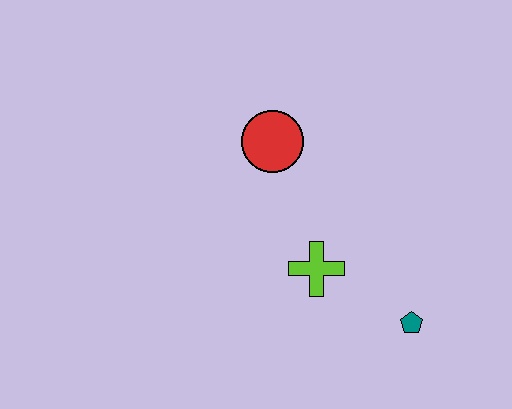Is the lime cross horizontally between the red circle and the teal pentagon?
Yes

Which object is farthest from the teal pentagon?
The red circle is farthest from the teal pentagon.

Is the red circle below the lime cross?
No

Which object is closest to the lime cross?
The teal pentagon is closest to the lime cross.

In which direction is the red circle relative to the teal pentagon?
The red circle is above the teal pentagon.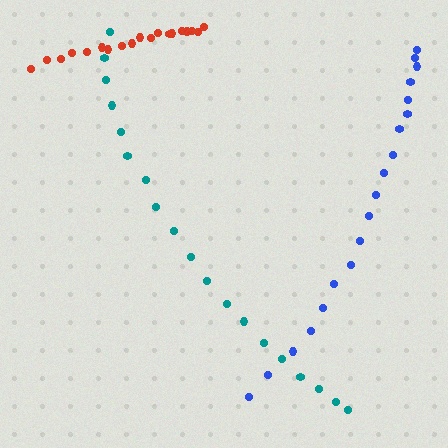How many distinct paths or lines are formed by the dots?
There are 3 distinct paths.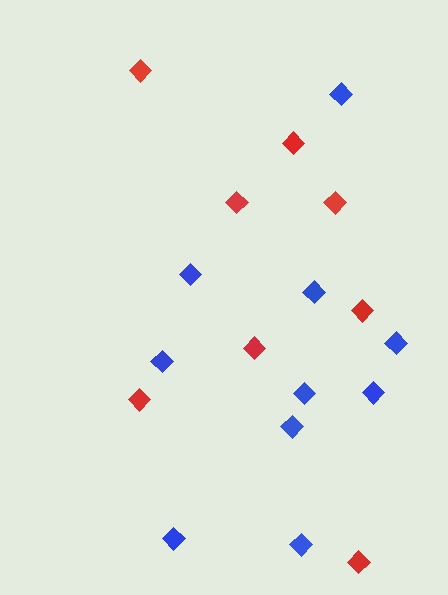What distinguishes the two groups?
There are 2 groups: one group of blue diamonds (10) and one group of red diamonds (8).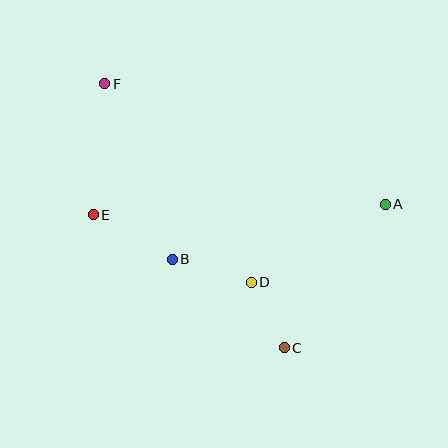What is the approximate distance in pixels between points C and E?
The distance between C and E is approximately 233 pixels.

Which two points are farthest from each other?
Points C and F are farthest from each other.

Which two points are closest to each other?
Points C and D are closest to each other.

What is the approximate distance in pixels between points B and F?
The distance between B and F is approximately 188 pixels.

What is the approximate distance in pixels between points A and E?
The distance between A and E is approximately 292 pixels.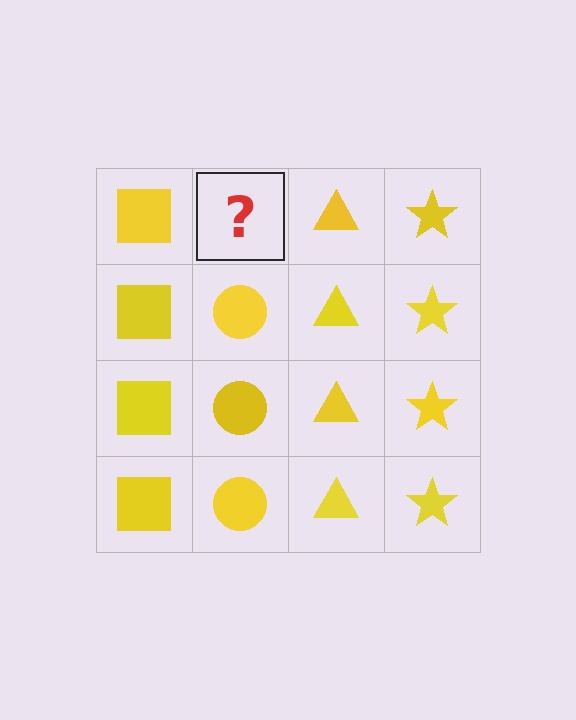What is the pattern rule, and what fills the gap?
The rule is that each column has a consistent shape. The gap should be filled with a yellow circle.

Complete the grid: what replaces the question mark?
The question mark should be replaced with a yellow circle.